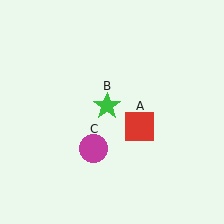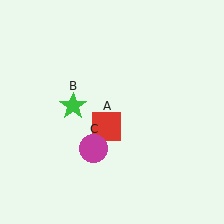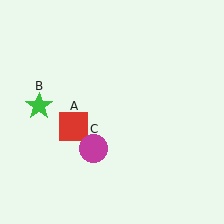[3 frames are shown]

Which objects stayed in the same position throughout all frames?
Magenta circle (object C) remained stationary.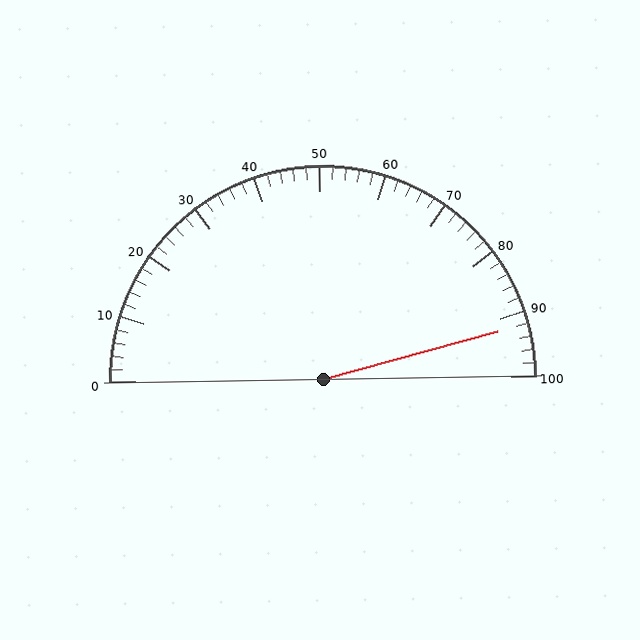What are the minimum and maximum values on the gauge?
The gauge ranges from 0 to 100.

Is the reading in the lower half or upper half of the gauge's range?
The reading is in the upper half of the range (0 to 100).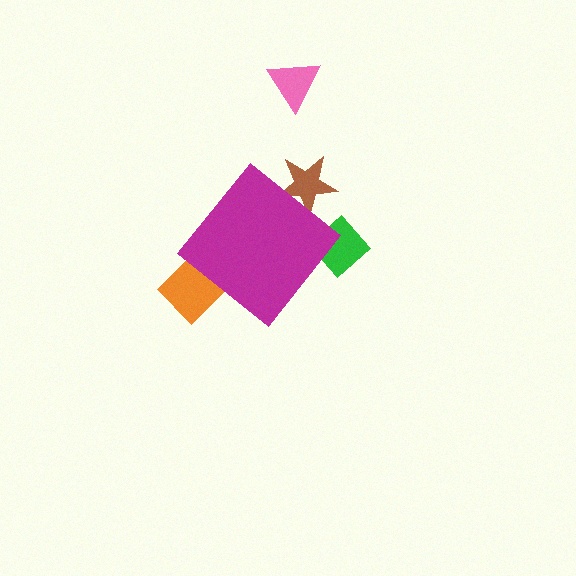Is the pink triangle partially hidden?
No, the pink triangle is fully visible.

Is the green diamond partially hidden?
Yes, the green diamond is partially hidden behind the magenta diamond.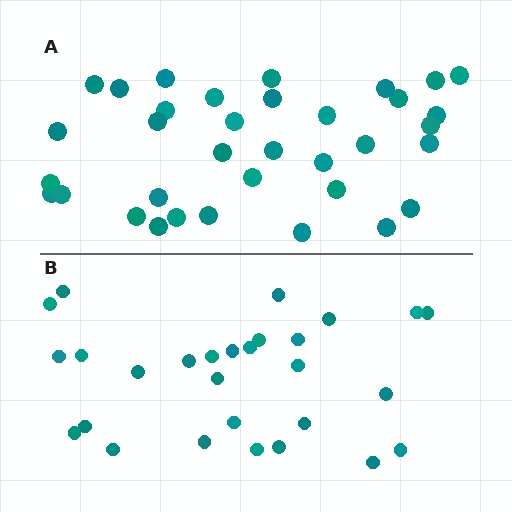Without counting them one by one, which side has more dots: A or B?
Region A (the top region) has more dots.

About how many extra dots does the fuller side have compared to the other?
Region A has roughly 8 or so more dots than region B.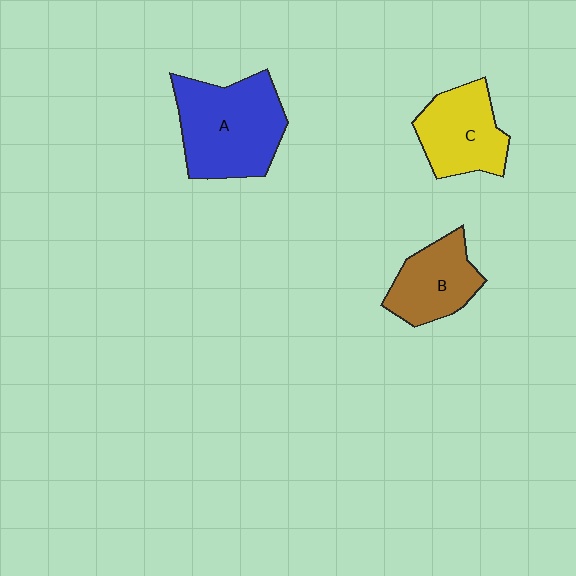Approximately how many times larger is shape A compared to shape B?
Approximately 1.6 times.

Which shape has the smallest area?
Shape B (brown).